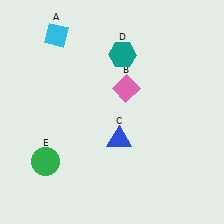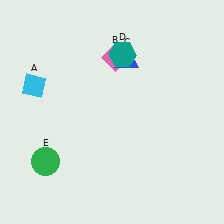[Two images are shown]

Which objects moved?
The objects that moved are: the cyan diamond (A), the pink diamond (B), the blue triangle (C).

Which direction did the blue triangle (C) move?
The blue triangle (C) moved up.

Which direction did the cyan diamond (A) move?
The cyan diamond (A) moved down.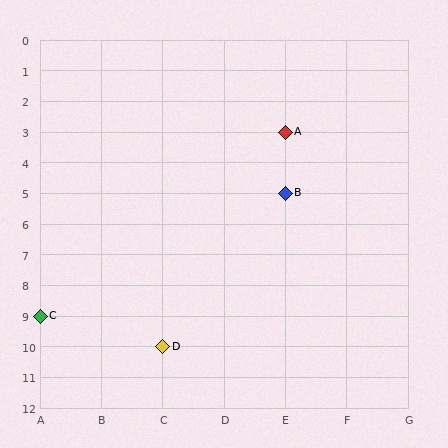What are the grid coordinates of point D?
Point D is at grid coordinates (C, 10).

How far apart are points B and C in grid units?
Points B and C are 4 columns and 4 rows apart (about 5.7 grid units diagonally).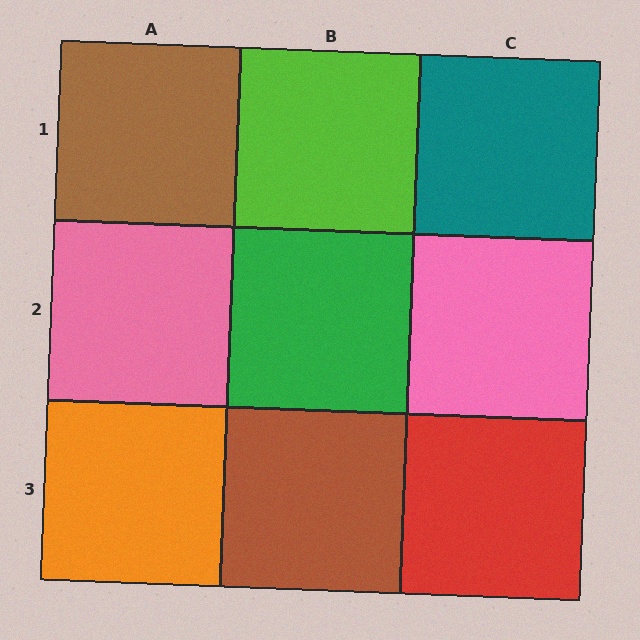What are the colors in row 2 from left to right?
Pink, green, pink.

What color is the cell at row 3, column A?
Orange.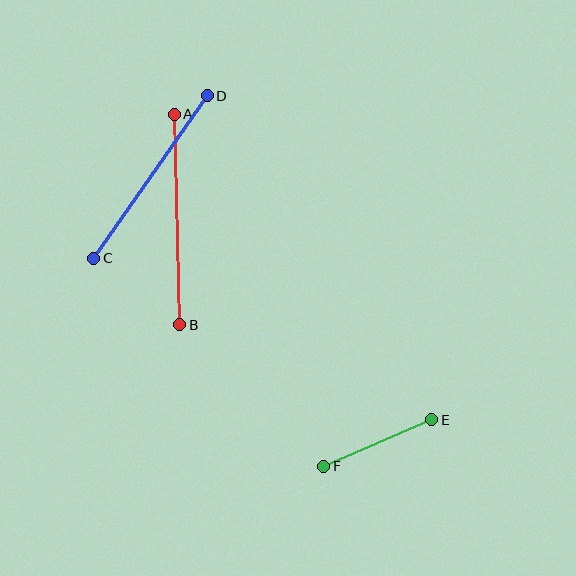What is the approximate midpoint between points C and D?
The midpoint is at approximately (150, 177) pixels.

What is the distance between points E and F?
The distance is approximately 118 pixels.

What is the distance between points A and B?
The distance is approximately 210 pixels.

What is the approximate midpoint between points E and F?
The midpoint is at approximately (378, 443) pixels.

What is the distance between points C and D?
The distance is approximately 198 pixels.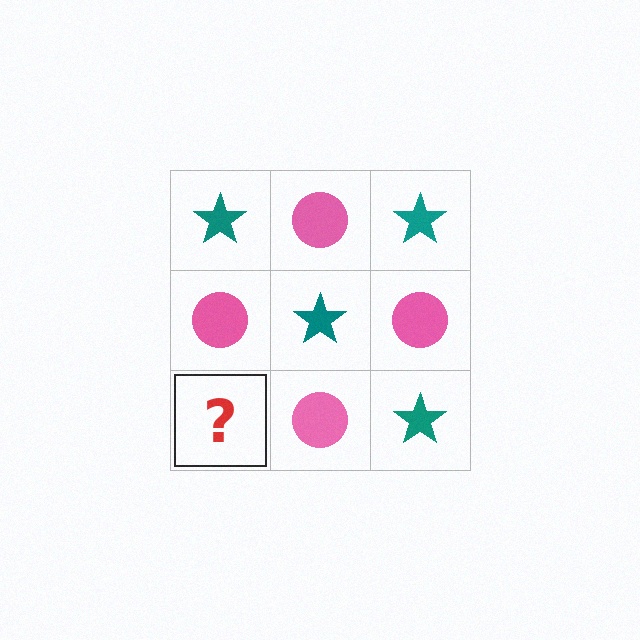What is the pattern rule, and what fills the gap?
The rule is that it alternates teal star and pink circle in a checkerboard pattern. The gap should be filled with a teal star.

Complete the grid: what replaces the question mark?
The question mark should be replaced with a teal star.